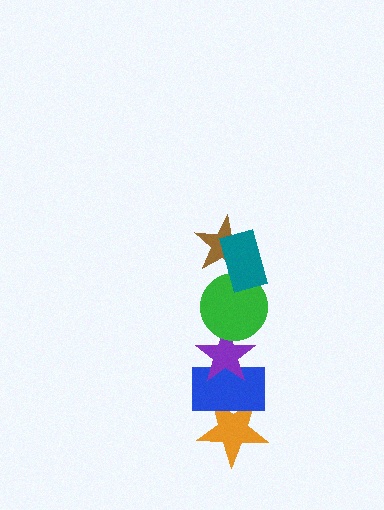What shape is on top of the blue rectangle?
The purple star is on top of the blue rectangle.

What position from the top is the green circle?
The green circle is 3rd from the top.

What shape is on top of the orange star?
The blue rectangle is on top of the orange star.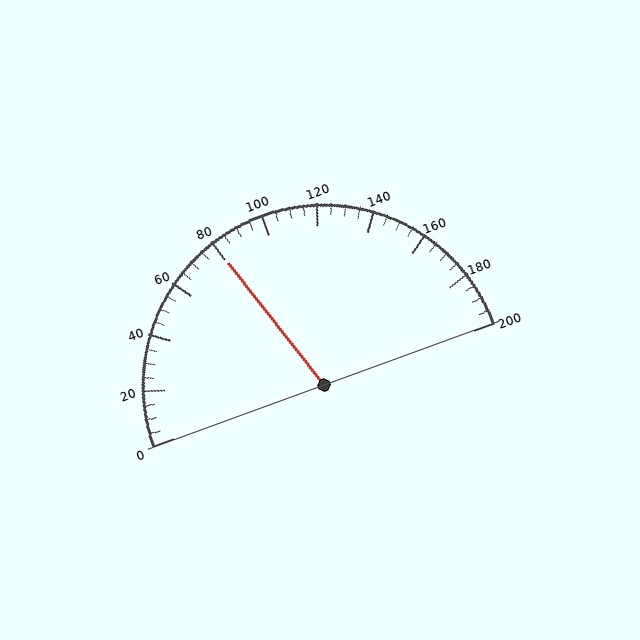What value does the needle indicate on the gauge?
The needle indicates approximately 80.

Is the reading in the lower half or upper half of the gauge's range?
The reading is in the lower half of the range (0 to 200).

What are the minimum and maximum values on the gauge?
The gauge ranges from 0 to 200.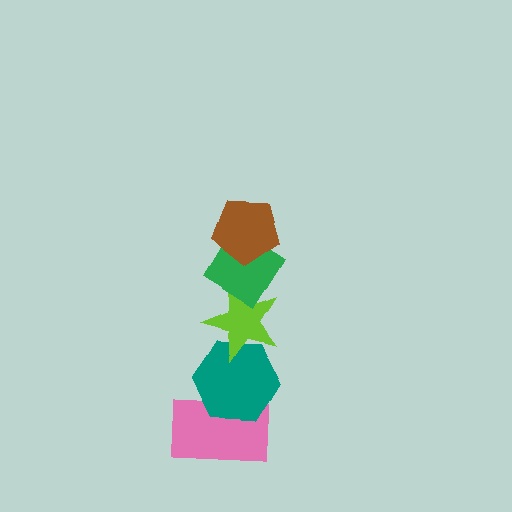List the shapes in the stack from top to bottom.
From top to bottom: the brown pentagon, the green diamond, the lime star, the teal hexagon, the pink rectangle.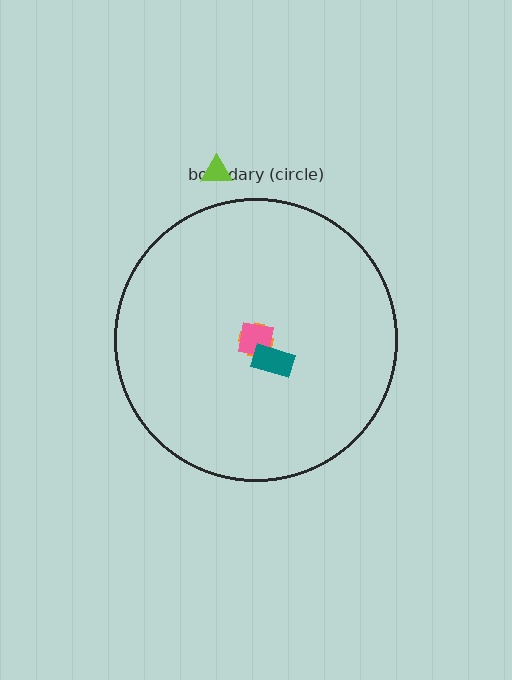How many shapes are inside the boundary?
3 inside, 1 outside.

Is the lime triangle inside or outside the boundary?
Outside.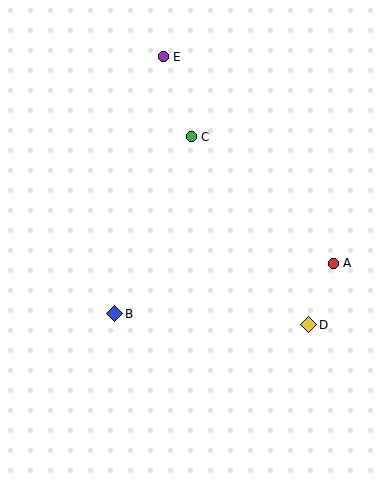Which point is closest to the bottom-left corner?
Point B is closest to the bottom-left corner.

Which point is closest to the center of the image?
Point C at (191, 137) is closest to the center.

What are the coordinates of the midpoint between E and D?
The midpoint between E and D is at (236, 191).